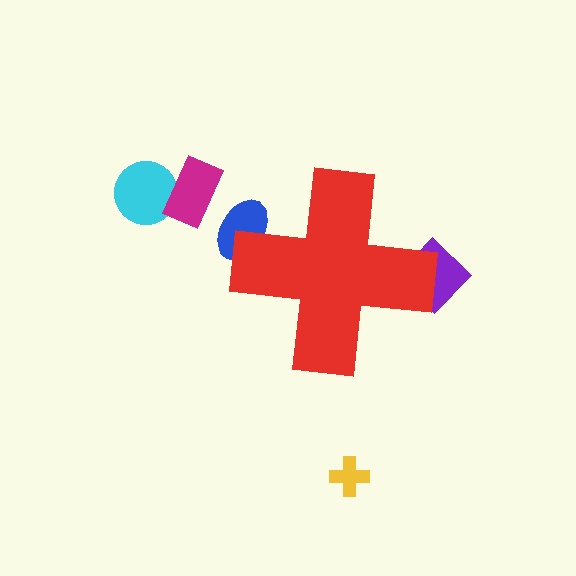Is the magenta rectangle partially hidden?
No, the magenta rectangle is fully visible.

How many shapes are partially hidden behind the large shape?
2 shapes are partially hidden.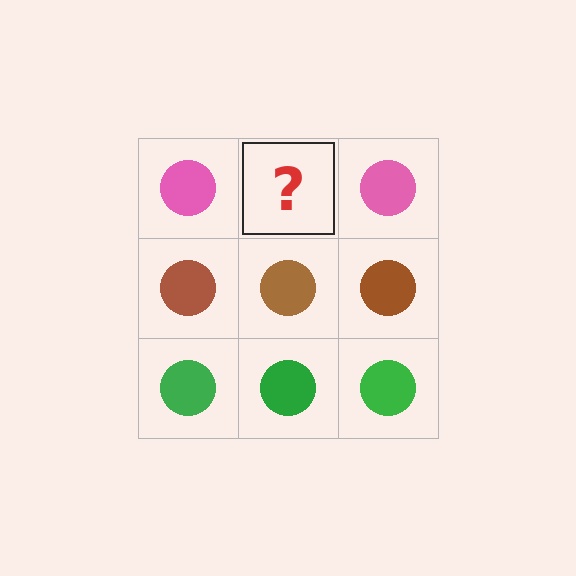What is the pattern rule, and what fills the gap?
The rule is that each row has a consistent color. The gap should be filled with a pink circle.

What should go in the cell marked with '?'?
The missing cell should contain a pink circle.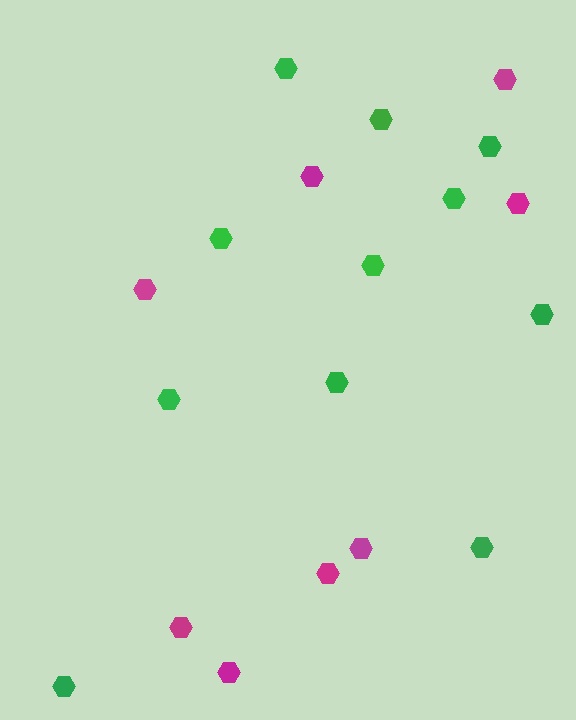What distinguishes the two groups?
There are 2 groups: one group of green hexagons (11) and one group of magenta hexagons (8).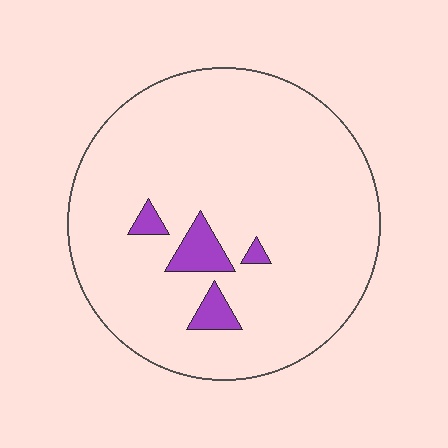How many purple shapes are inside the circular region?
4.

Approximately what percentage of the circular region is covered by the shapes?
Approximately 5%.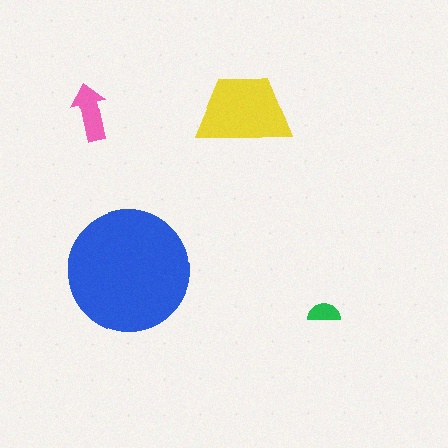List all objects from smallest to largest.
The green semicircle, the pink arrow, the yellow trapezoid, the blue circle.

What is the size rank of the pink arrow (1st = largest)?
3rd.